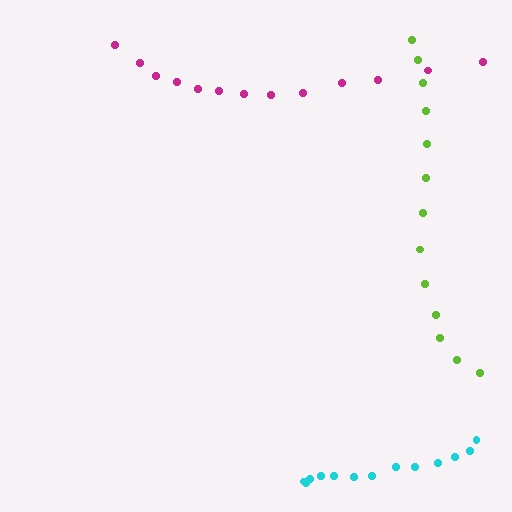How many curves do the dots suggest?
There are 3 distinct paths.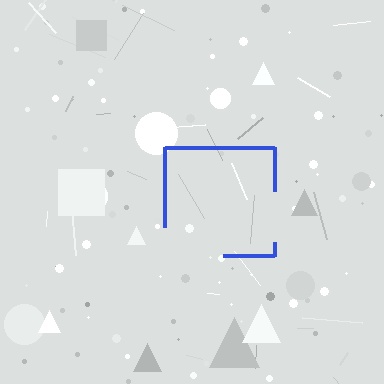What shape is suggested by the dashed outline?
The dashed outline suggests a square.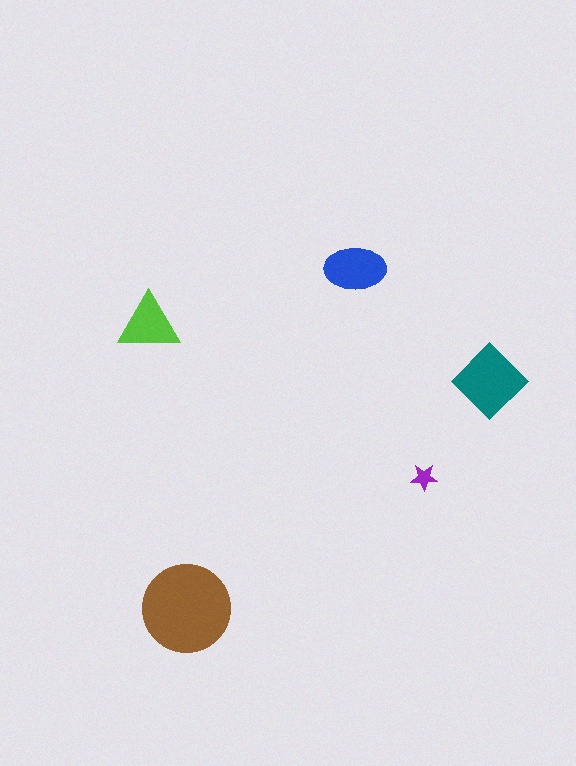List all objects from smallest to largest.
The purple star, the lime triangle, the blue ellipse, the teal diamond, the brown circle.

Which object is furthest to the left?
The lime triangle is leftmost.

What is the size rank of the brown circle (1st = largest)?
1st.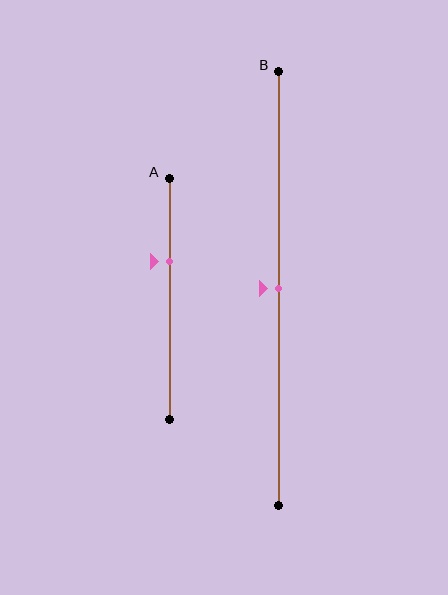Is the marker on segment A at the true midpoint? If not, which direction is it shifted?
No, the marker on segment A is shifted upward by about 16% of the segment length.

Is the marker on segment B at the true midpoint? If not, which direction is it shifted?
Yes, the marker on segment B is at the true midpoint.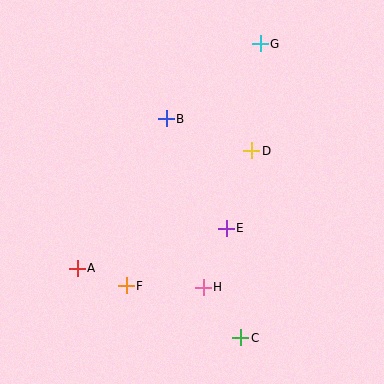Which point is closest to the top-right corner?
Point G is closest to the top-right corner.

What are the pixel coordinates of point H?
Point H is at (203, 287).